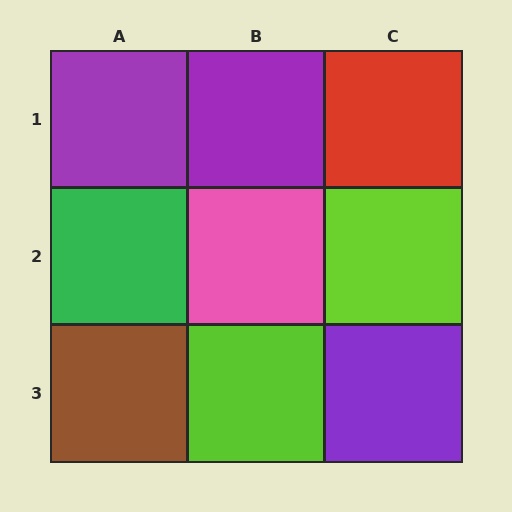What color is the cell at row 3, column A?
Brown.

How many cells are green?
1 cell is green.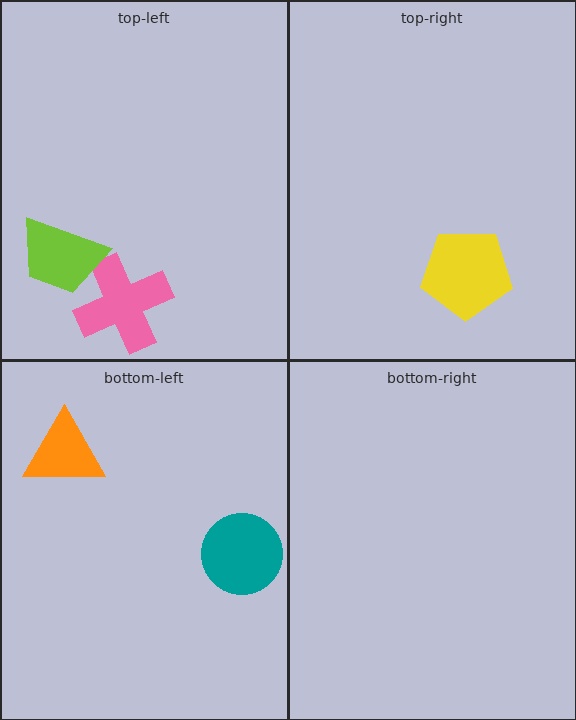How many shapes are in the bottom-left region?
2.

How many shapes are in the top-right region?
1.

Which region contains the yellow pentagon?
The top-right region.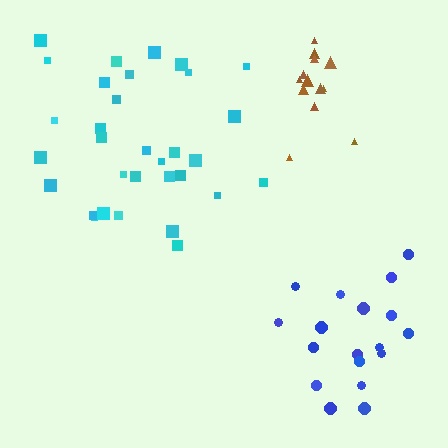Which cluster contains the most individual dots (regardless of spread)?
Cyan (32).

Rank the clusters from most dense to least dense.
brown, blue, cyan.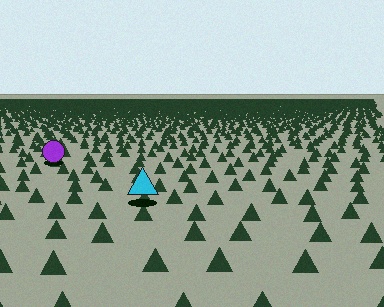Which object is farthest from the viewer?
The purple circle is farthest from the viewer. It appears smaller and the ground texture around it is denser.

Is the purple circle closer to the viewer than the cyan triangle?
No. The cyan triangle is closer — you can tell from the texture gradient: the ground texture is coarser near it.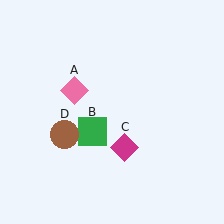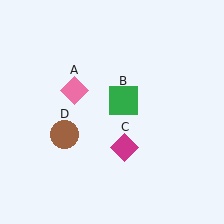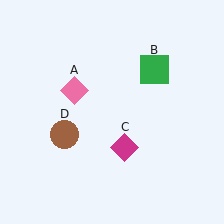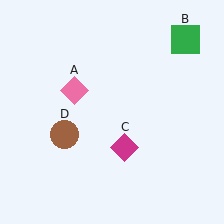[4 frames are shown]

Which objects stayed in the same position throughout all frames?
Pink diamond (object A) and magenta diamond (object C) and brown circle (object D) remained stationary.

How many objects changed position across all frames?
1 object changed position: green square (object B).